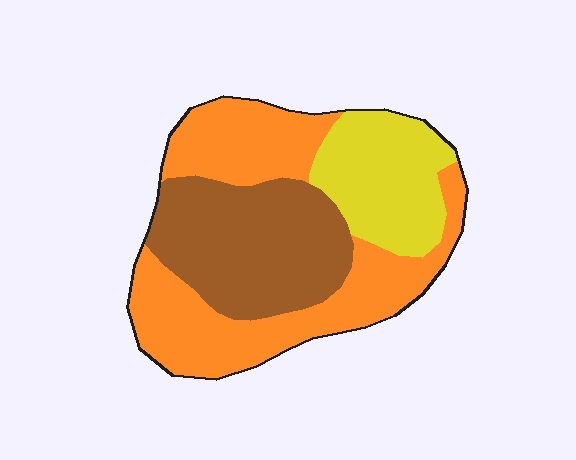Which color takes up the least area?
Yellow, at roughly 20%.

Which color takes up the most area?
Orange, at roughly 45%.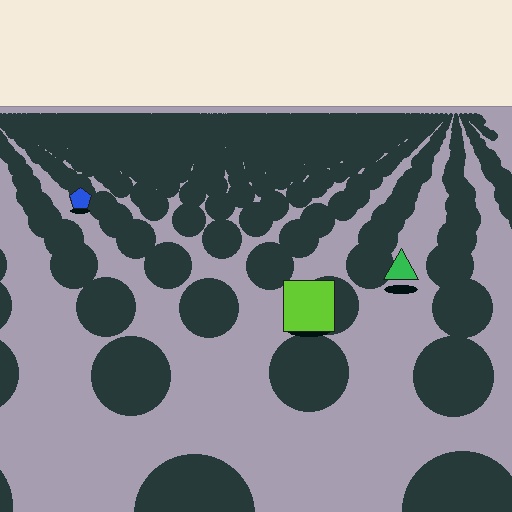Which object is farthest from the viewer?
The blue pentagon is farthest from the viewer. It appears smaller and the ground texture around it is denser.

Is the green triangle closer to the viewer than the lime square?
No. The lime square is closer — you can tell from the texture gradient: the ground texture is coarser near it.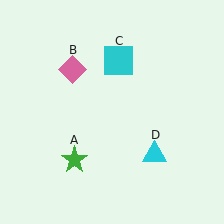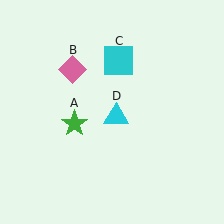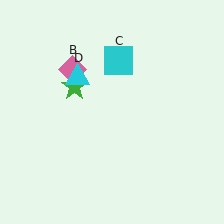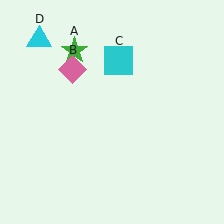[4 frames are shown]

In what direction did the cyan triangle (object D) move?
The cyan triangle (object D) moved up and to the left.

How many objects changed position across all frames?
2 objects changed position: green star (object A), cyan triangle (object D).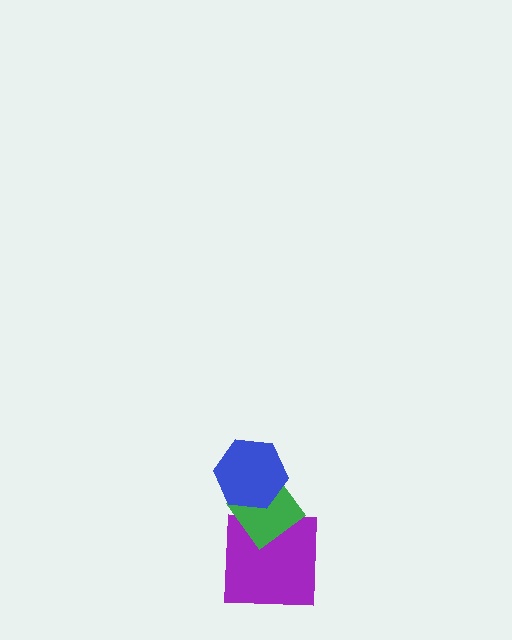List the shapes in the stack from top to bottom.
From top to bottom: the blue hexagon, the green diamond, the purple square.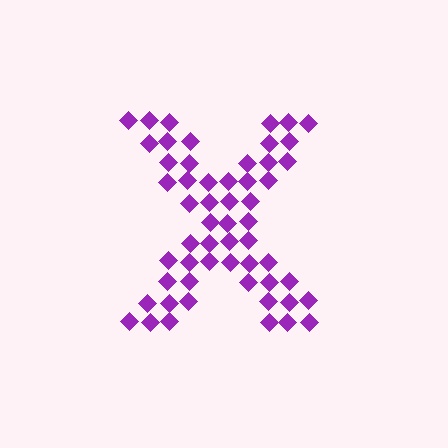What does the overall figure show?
The overall figure shows the letter X.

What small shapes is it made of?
It is made of small diamonds.